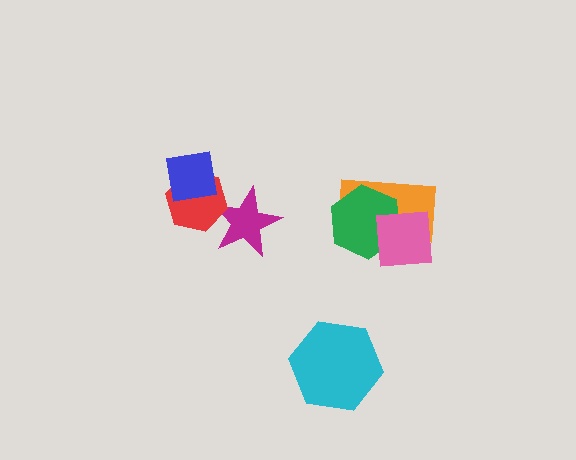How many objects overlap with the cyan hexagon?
0 objects overlap with the cyan hexagon.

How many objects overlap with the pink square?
2 objects overlap with the pink square.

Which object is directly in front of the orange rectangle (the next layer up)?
The green hexagon is directly in front of the orange rectangle.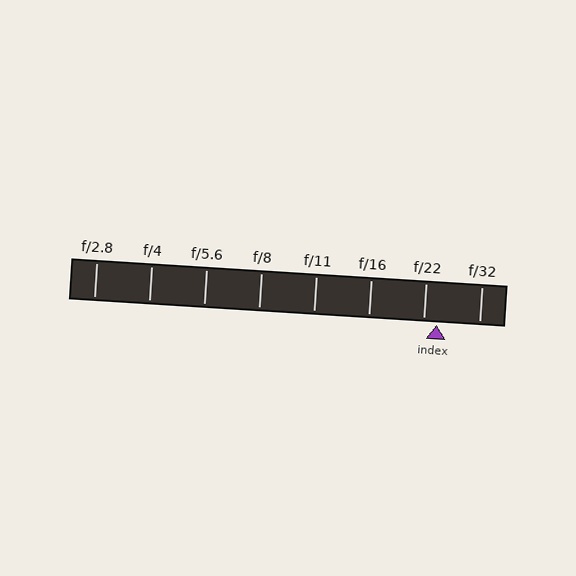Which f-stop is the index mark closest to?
The index mark is closest to f/22.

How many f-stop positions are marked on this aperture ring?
There are 8 f-stop positions marked.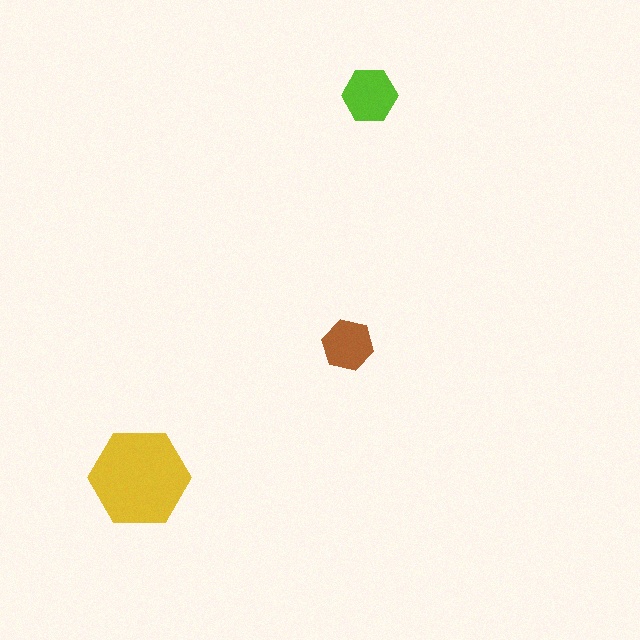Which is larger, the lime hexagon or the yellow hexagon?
The yellow one.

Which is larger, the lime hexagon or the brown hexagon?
The lime one.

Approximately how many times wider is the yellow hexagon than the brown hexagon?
About 2 times wider.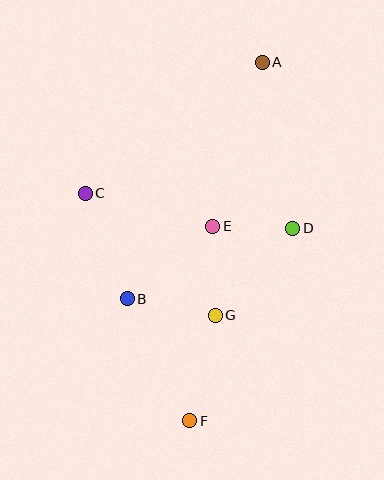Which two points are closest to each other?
Points D and E are closest to each other.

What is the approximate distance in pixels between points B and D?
The distance between B and D is approximately 180 pixels.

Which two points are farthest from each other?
Points A and F are farthest from each other.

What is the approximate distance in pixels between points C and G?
The distance between C and G is approximately 178 pixels.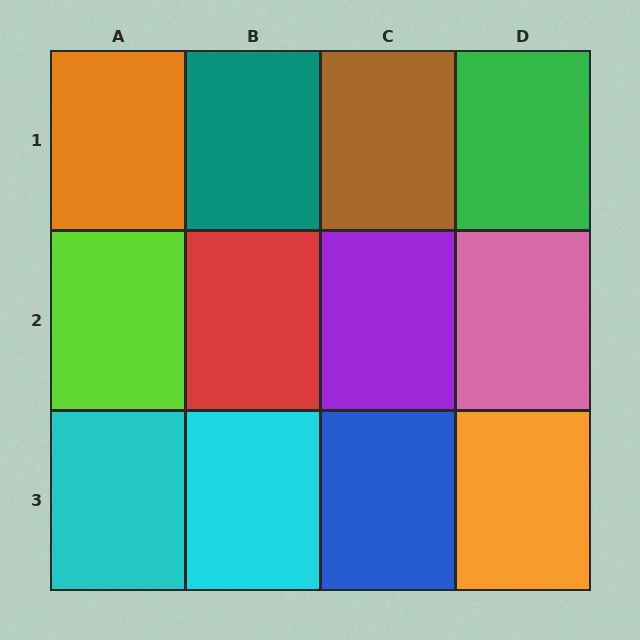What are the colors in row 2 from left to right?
Lime, red, purple, pink.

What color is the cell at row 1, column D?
Green.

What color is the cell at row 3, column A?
Cyan.